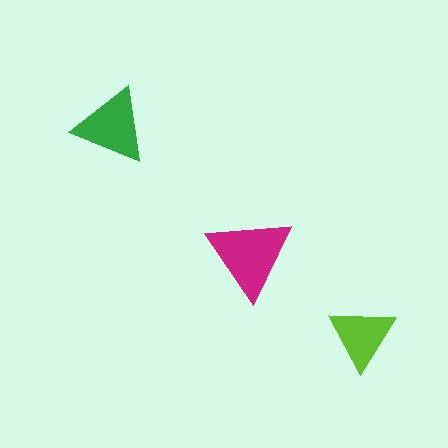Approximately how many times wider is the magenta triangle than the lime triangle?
About 1.5 times wider.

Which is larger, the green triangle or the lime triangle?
The green one.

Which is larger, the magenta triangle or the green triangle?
The magenta one.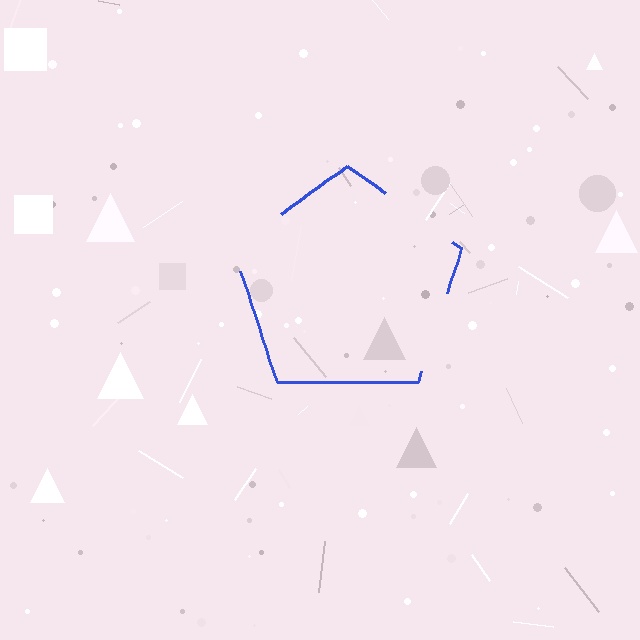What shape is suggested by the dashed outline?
The dashed outline suggests a pentagon.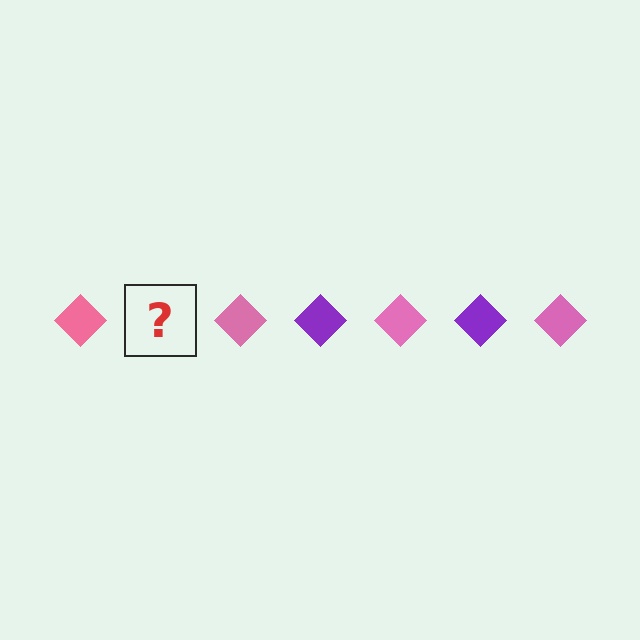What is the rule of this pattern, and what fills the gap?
The rule is that the pattern cycles through pink, purple diamonds. The gap should be filled with a purple diamond.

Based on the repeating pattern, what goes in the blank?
The blank should be a purple diamond.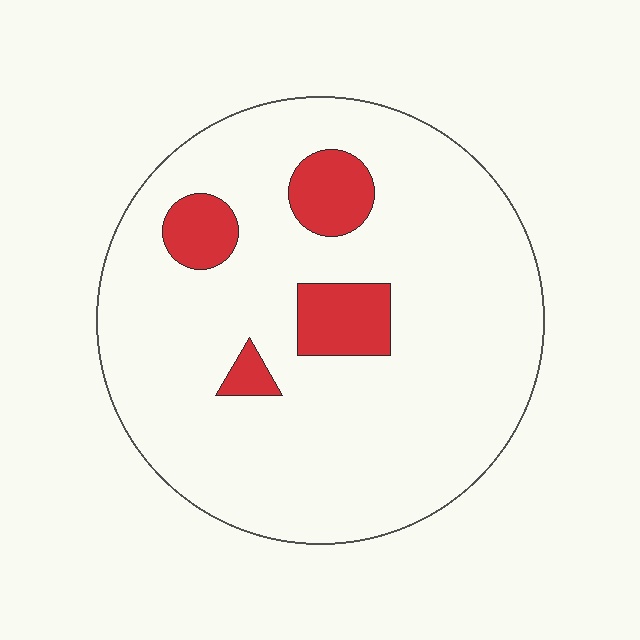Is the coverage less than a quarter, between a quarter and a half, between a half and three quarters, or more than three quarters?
Less than a quarter.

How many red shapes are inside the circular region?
4.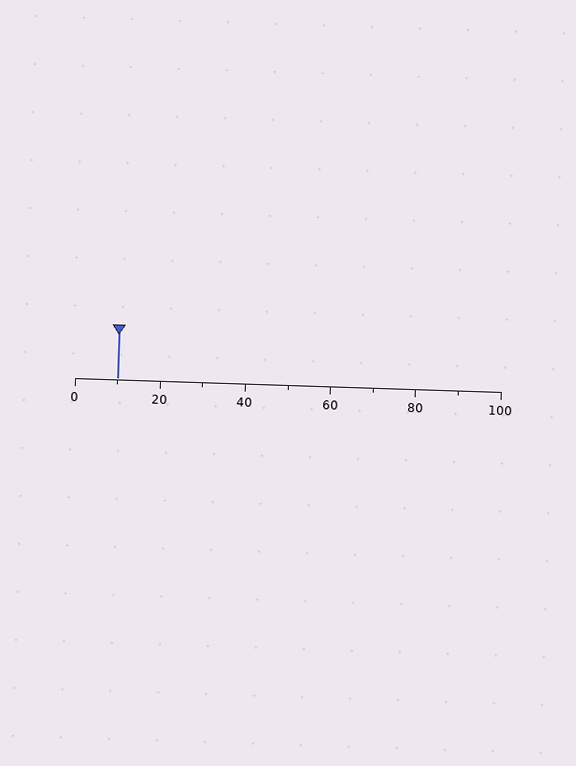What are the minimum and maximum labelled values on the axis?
The axis runs from 0 to 100.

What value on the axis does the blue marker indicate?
The marker indicates approximately 10.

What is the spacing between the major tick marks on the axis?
The major ticks are spaced 20 apart.